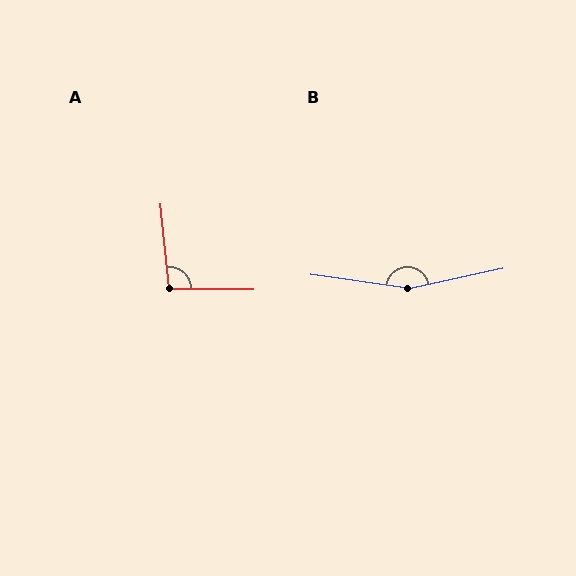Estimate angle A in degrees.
Approximately 96 degrees.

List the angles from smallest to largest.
A (96°), B (160°).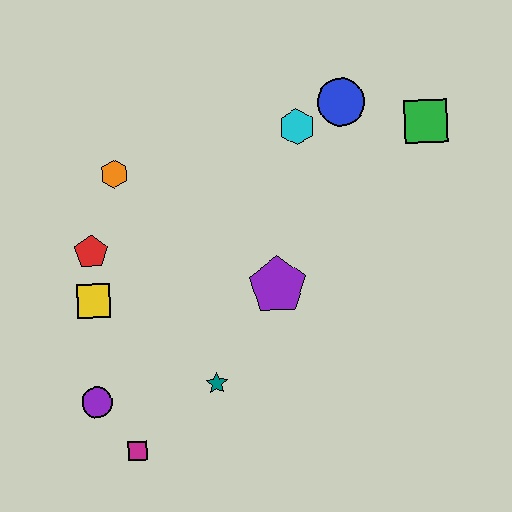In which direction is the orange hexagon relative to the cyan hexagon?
The orange hexagon is to the left of the cyan hexagon.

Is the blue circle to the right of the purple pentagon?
Yes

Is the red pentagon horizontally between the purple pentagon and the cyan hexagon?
No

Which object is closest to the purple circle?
The magenta square is closest to the purple circle.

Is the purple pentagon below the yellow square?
No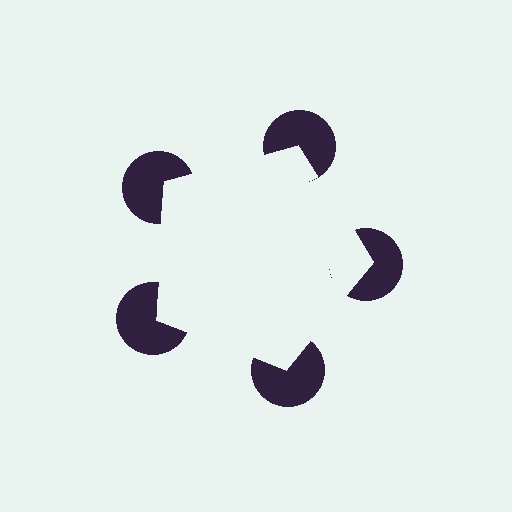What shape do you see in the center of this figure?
An illusory pentagon — its edges are inferred from the aligned wedge cuts in the pac-man discs, not physically drawn.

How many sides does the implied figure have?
5 sides.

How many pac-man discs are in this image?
There are 5 — one at each vertex of the illusory pentagon.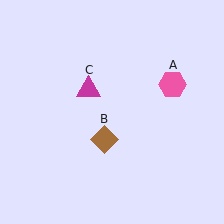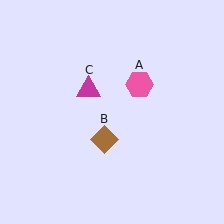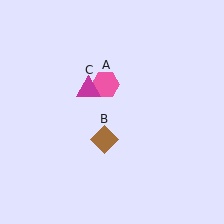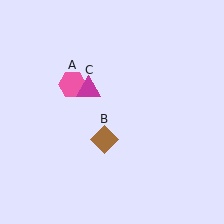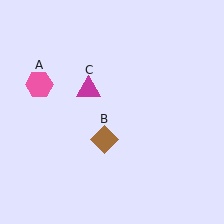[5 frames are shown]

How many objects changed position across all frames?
1 object changed position: pink hexagon (object A).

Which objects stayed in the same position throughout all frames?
Brown diamond (object B) and magenta triangle (object C) remained stationary.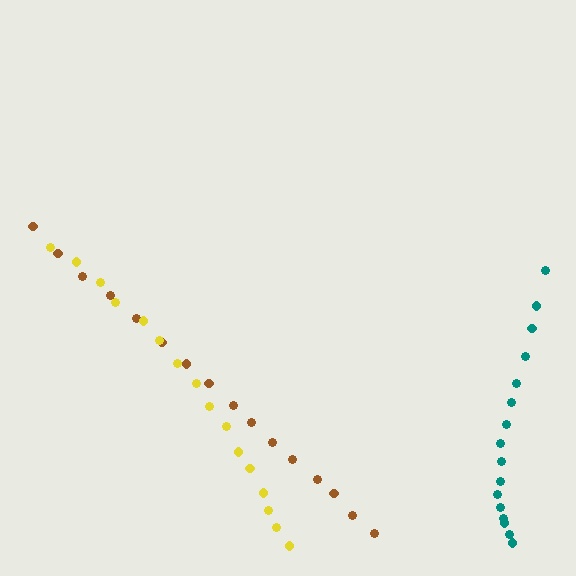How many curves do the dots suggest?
There are 3 distinct paths.